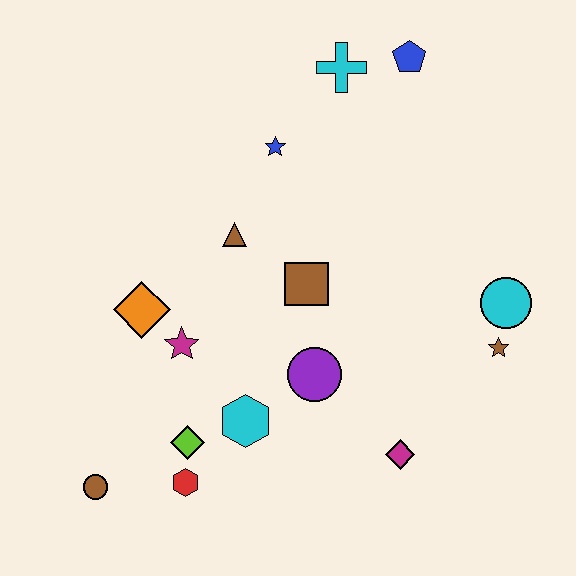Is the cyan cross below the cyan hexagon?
No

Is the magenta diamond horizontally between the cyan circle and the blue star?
Yes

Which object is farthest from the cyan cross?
The brown circle is farthest from the cyan cross.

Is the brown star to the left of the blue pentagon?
No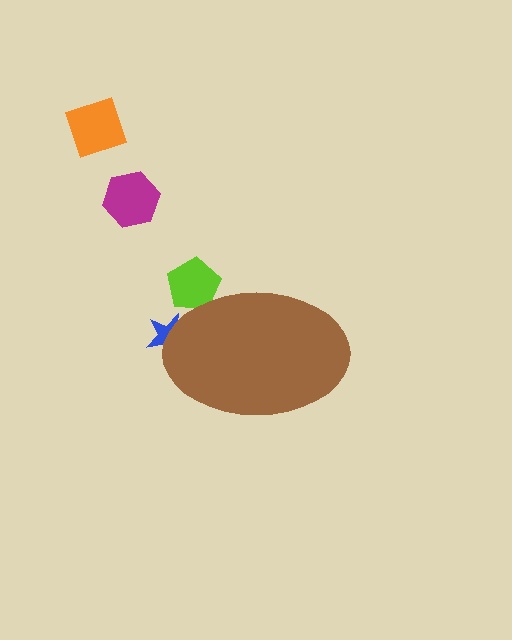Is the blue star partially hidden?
Yes, the blue star is partially hidden behind the brown ellipse.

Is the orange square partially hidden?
No, the orange square is fully visible.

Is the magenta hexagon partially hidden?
No, the magenta hexagon is fully visible.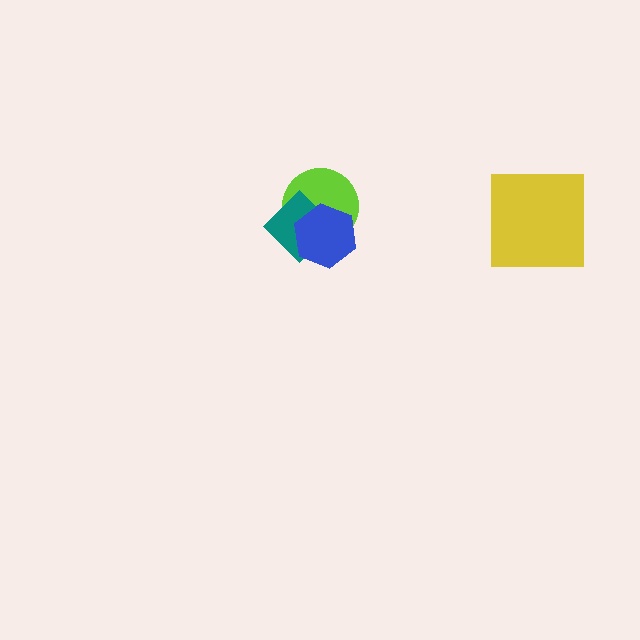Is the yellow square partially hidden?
No, no other shape covers it.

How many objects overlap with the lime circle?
2 objects overlap with the lime circle.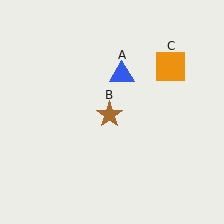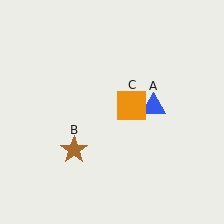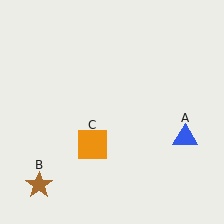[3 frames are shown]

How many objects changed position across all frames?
3 objects changed position: blue triangle (object A), brown star (object B), orange square (object C).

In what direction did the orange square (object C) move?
The orange square (object C) moved down and to the left.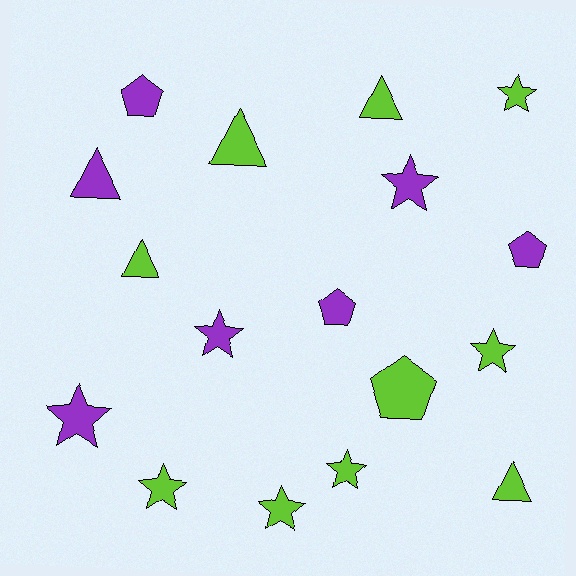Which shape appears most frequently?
Star, with 8 objects.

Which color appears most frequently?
Lime, with 10 objects.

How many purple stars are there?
There are 3 purple stars.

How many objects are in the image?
There are 17 objects.